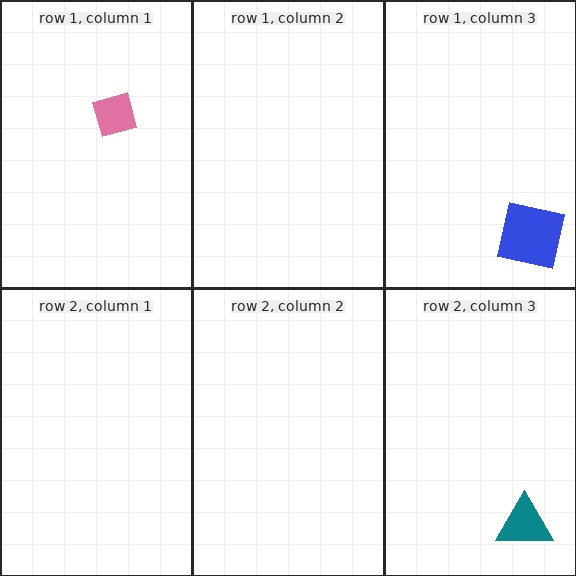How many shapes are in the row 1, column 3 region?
1.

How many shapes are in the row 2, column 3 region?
1.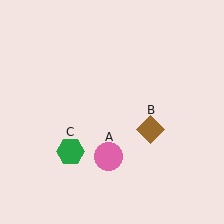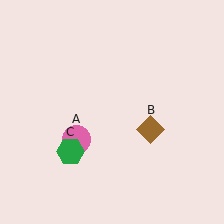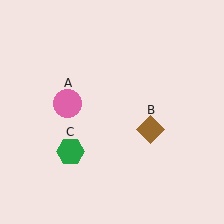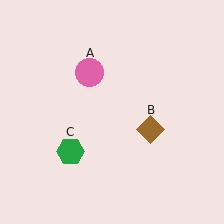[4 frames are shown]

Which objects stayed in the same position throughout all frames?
Brown diamond (object B) and green hexagon (object C) remained stationary.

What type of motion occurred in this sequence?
The pink circle (object A) rotated clockwise around the center of the scene.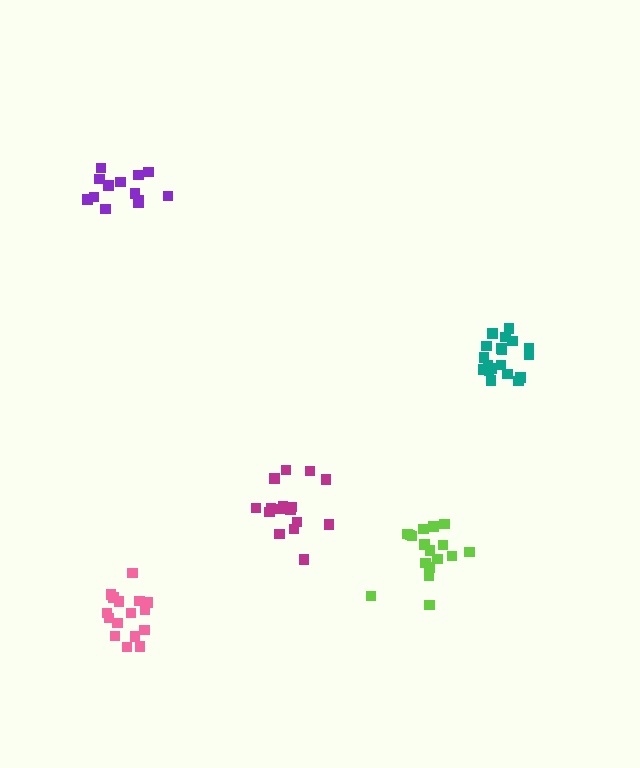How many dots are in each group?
Group 1: 13 dots, Group 2: 16 dots, Group 3: 16 dots, Group 4: 18 dots, Group 5: 19 dots (82 total).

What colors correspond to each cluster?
The clusters are colored: purple, magenta, pink, lime, teal.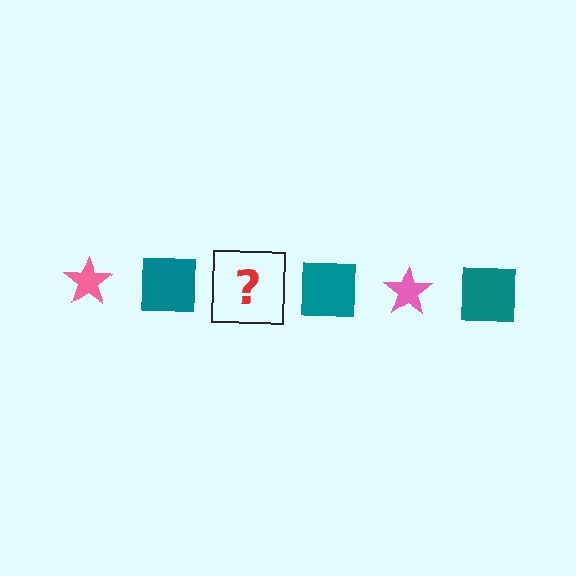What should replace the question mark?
The question mark should be replaced with a pink star.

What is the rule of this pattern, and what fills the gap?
The rule is that the pattern alternates between pink star and teal square. The gap should be filled with a pink star.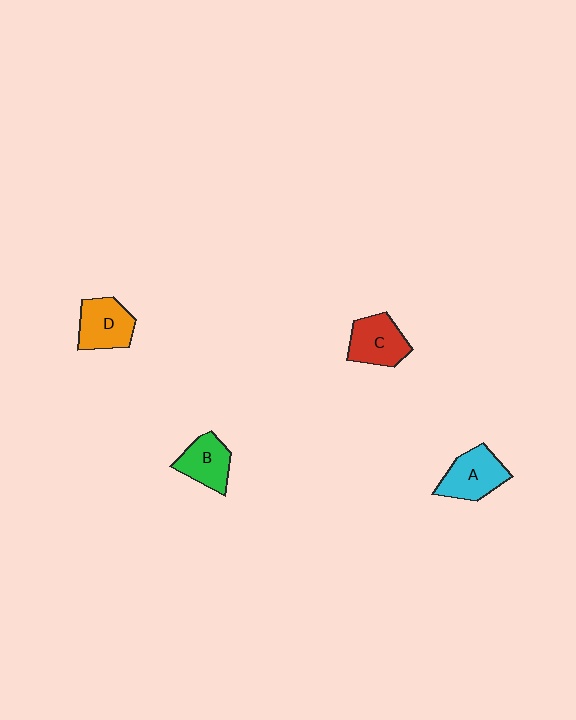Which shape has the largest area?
Shape A (cyan).